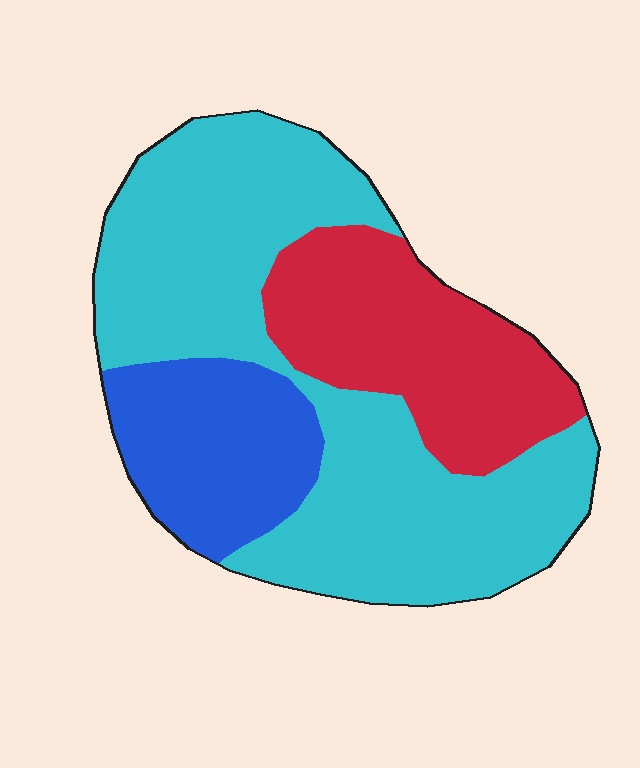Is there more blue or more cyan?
Cyan.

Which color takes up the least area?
Blue, at roughly 20%.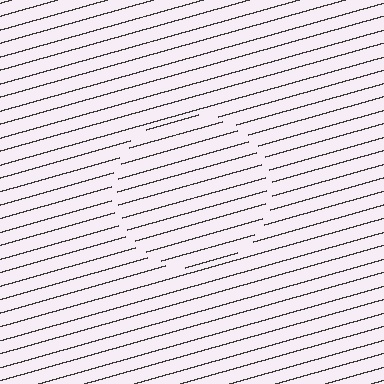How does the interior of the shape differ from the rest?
The interior of the shape contains the same grating, shifted by half a period — the contour is defined by the phase discontinuity where line-ends from the inner and outer gratings abut.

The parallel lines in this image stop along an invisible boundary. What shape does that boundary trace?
An illusory circle. The interior of the shape contains the same grating, shifted by half a period — the contour is defined by the phase discontinuity where line-ends from the inner and outer gratings abut.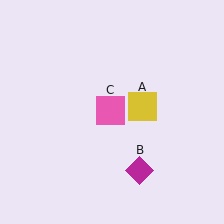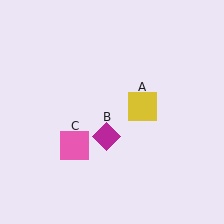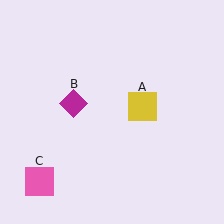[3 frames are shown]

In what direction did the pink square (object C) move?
The pink square (object C) moved down and to the left.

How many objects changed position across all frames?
2 objects changed position: magenta diamond (object B), pink square (object C).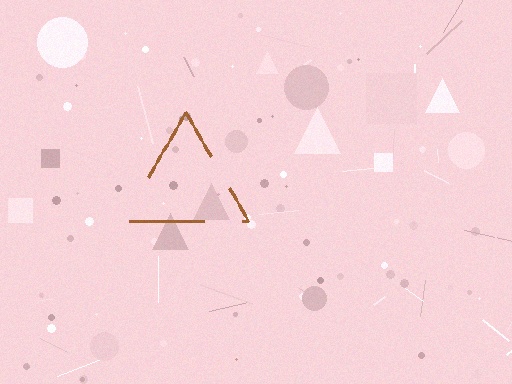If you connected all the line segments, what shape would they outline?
They would outline a triangle.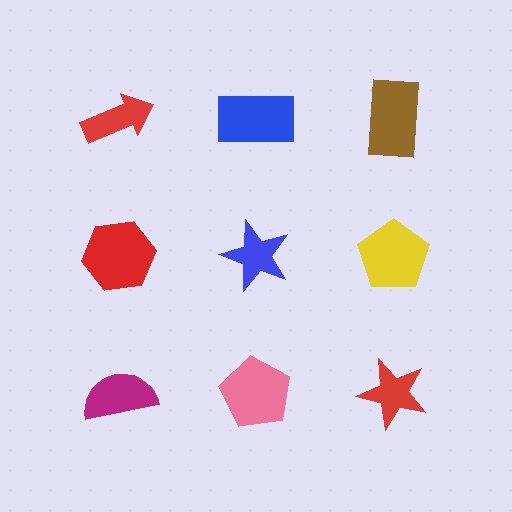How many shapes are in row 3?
3 shapes.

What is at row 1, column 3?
A brown rectangle.